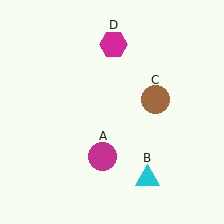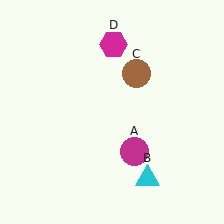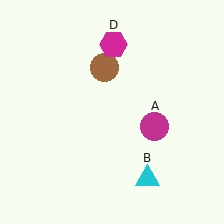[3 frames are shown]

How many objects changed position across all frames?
2 objects changed position: magenta circle (object A), brown circle (object C).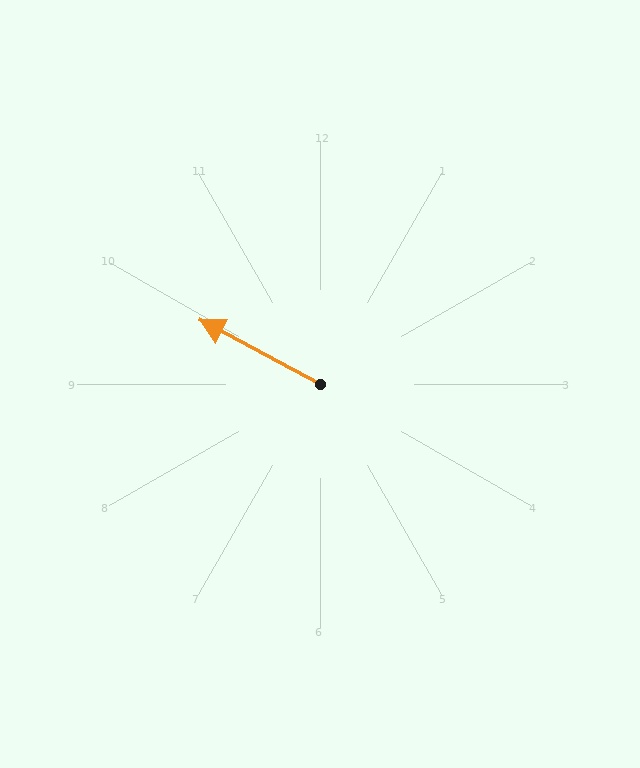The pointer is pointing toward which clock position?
Roughly 10 o'clock.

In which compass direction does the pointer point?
Northwest.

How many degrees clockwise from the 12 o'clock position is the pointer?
Approximately 298 degrees.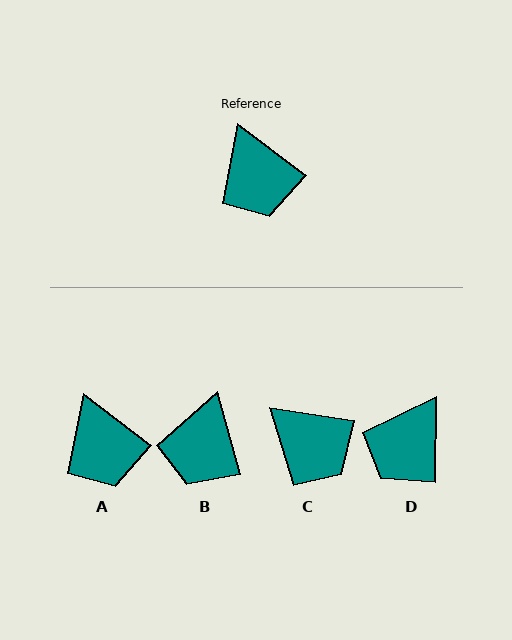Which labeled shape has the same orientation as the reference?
A.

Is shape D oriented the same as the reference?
No, it is off by about 53 degrees.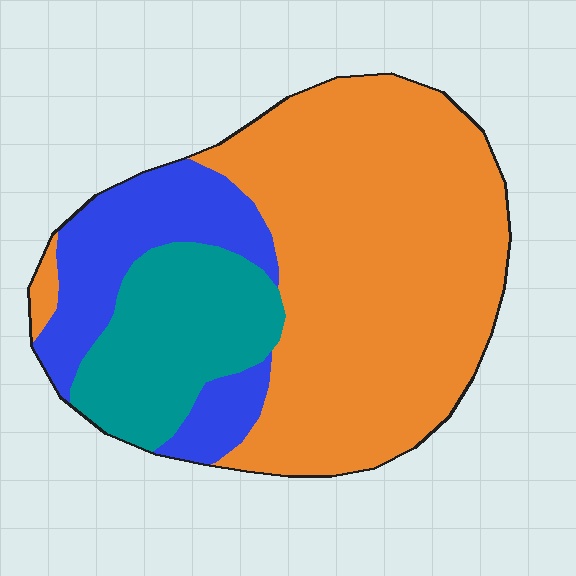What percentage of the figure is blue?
Blue covers 20% of the figure.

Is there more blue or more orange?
Orange.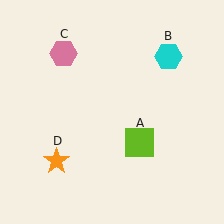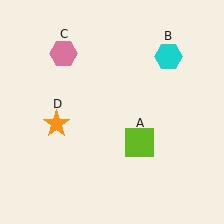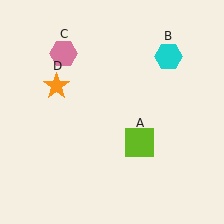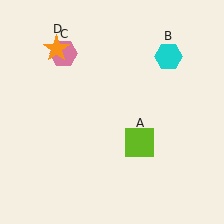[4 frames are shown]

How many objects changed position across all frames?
1 object changed position: orange star (object D).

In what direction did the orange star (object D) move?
The orange star (object D) moved up.